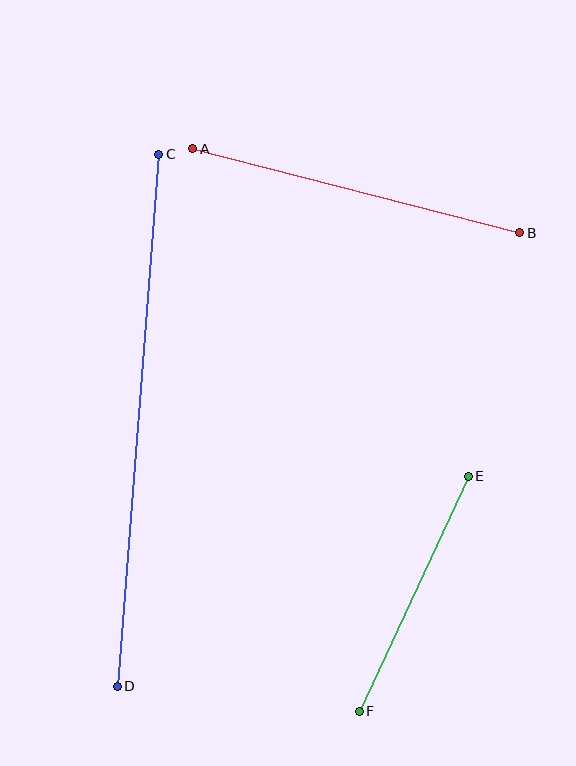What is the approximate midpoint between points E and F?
The midpoint is at approximately (414, 594) pixels.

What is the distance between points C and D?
The distance is approximately 534 pixels.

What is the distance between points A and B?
The distance is approximately 338 pixels.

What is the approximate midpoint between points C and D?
The midpoint is at approximately (138, 420) pixels.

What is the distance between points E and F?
The distance is approximately 259 pixels.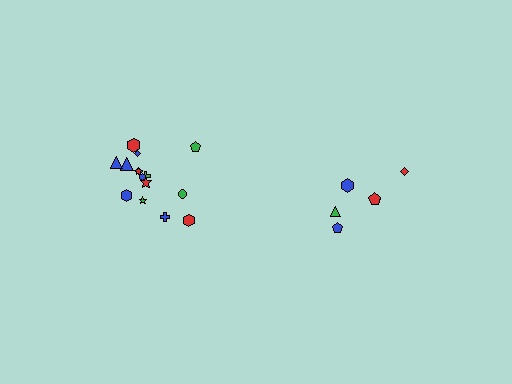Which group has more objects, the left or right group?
The left group.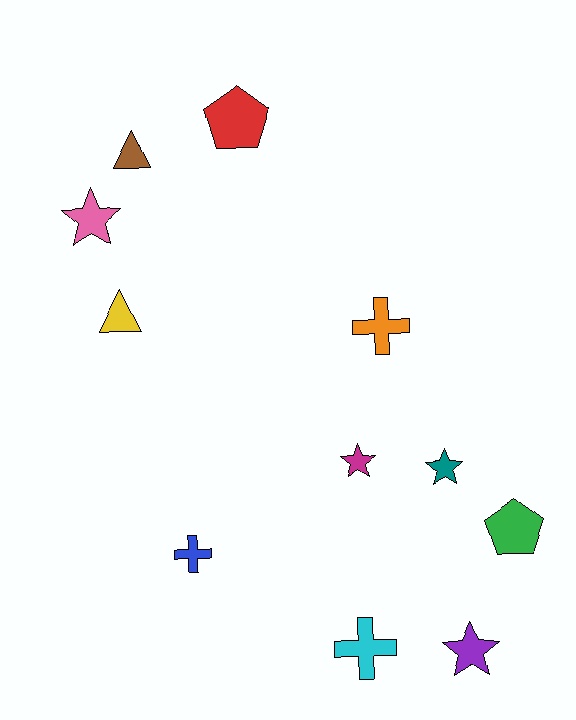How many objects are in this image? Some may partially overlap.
There are 11 objects.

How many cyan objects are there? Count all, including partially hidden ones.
There is 1 cyan object.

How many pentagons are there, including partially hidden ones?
There are 2 pentagons.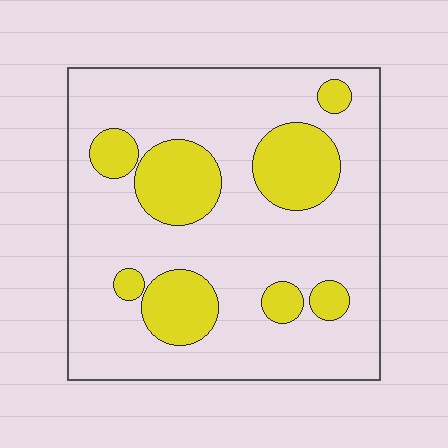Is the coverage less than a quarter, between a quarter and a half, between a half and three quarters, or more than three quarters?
Less than a quarter.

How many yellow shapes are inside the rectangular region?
8.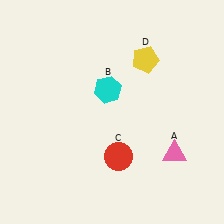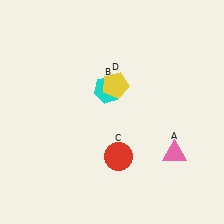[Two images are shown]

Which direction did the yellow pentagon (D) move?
The yellow pentagon (D) moved left.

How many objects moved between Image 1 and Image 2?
1 object moved between the two images.